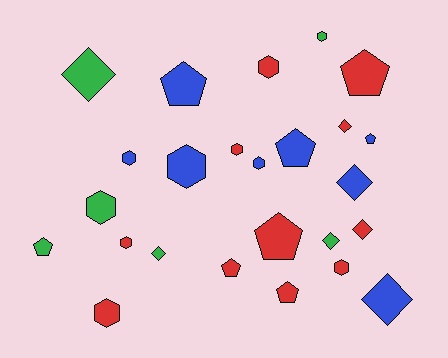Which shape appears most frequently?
Hexagon, with 10 objects.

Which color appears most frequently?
Red, with 11 objects.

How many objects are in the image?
There are 25 objects.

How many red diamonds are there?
There are 2 red diamonds.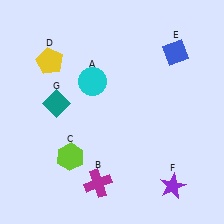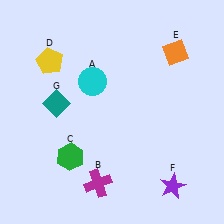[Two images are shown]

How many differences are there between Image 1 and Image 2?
There are 2 differences between the two images.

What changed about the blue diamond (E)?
In Image 1, E is blue. In Image 2, it changed to orange.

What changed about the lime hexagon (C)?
In Image 1, C is lime. In Image 2, it changed to green.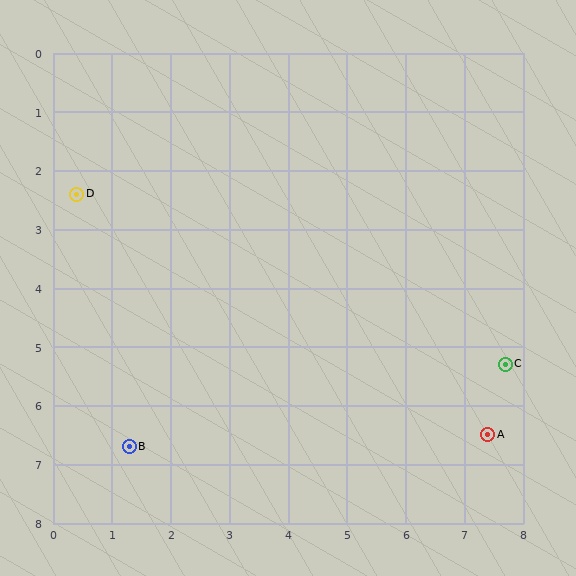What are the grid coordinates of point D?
Point D is at approximately (0.4, 2.4).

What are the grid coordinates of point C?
Point C is at approximately (7.7, 5.3).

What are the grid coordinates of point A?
Point A is at approximately (7.4, 6.5).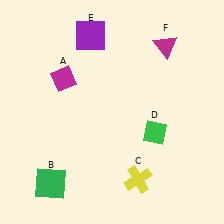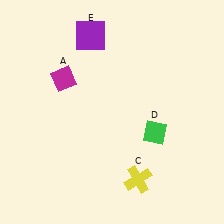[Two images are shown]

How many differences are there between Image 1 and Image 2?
There are 2 differences between the two images.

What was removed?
The green square (B), the magenta triangle (F) were removed in Image 2.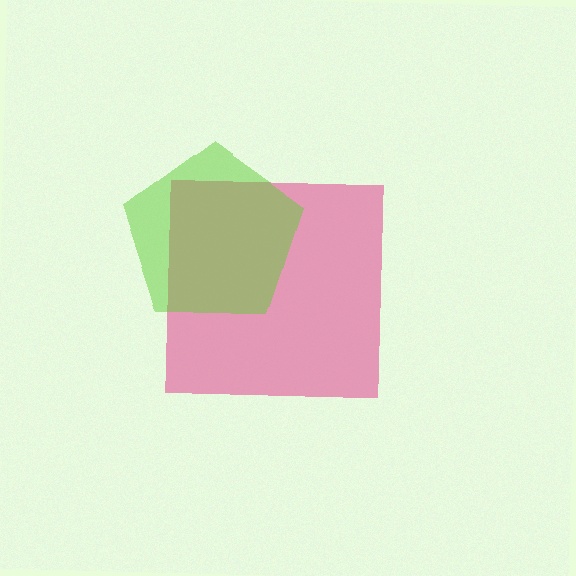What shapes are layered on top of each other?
The layered shapes are: a pink square, a lime pentagon.